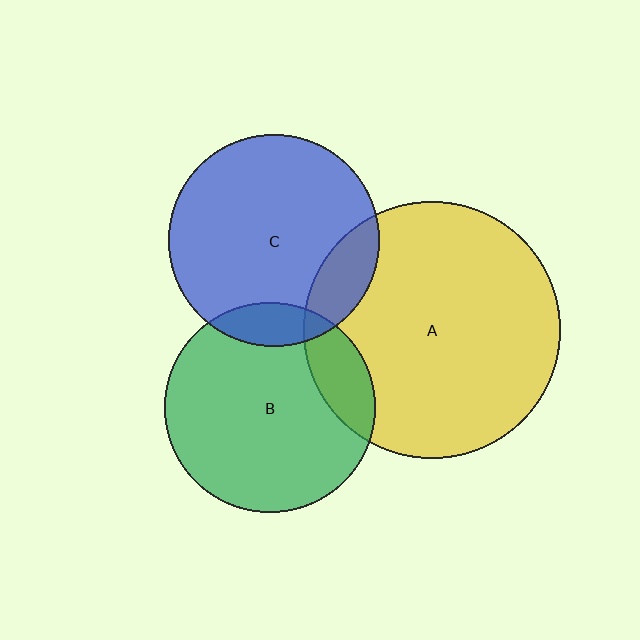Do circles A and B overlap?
Yes.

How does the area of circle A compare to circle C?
Approximately 1.5 times.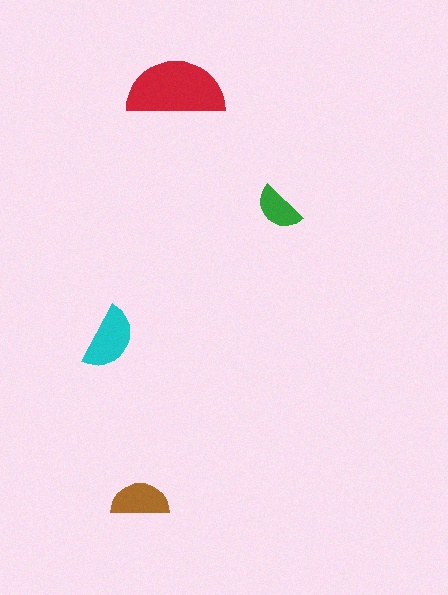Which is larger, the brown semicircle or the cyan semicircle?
The cyan one.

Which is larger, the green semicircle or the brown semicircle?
The brown one.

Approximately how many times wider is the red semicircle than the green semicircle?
About 2 times wider.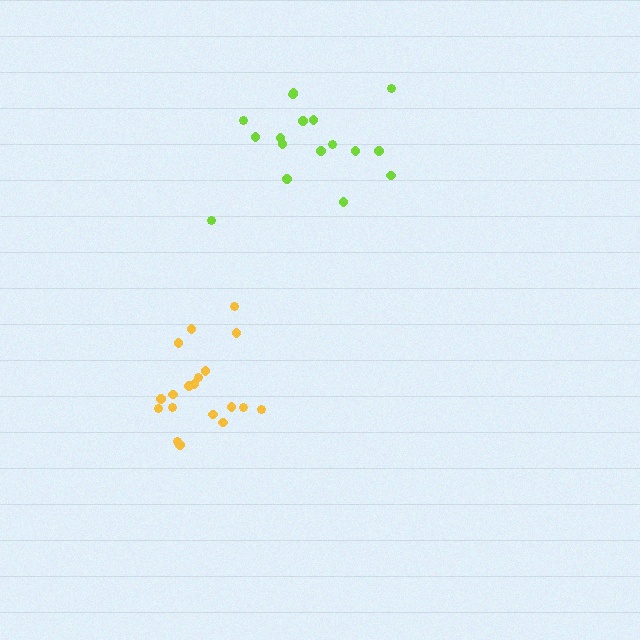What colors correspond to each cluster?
The clusters are colored: yellow, lime.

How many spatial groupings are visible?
There are 2 spatial groupings.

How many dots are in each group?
Group 1: 19 dots, Group 2: 17 dots (36 total).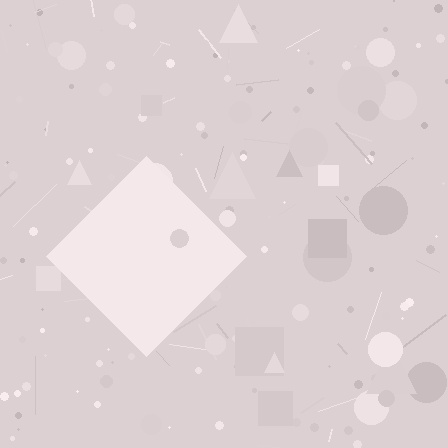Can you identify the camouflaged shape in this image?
The camouflaged shape is a diamond.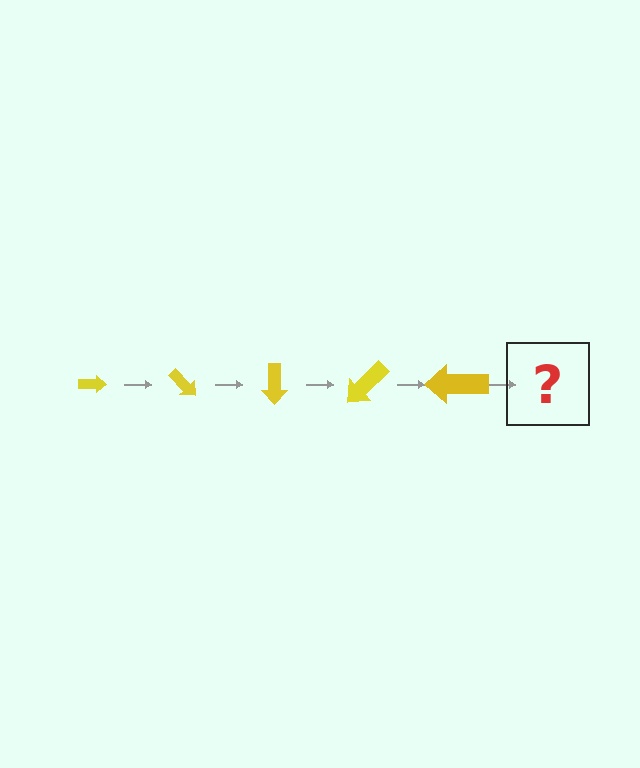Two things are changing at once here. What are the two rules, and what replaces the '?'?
The two rules are that the arrow grows larger each step and it rotates 45 degrees each step. The '?' should be an arrow, larger than the previous one and rotated 225 degrees from the start.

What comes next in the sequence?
The next element should be an arrow, larger than the previous one and rotated 225 degrees from the start.